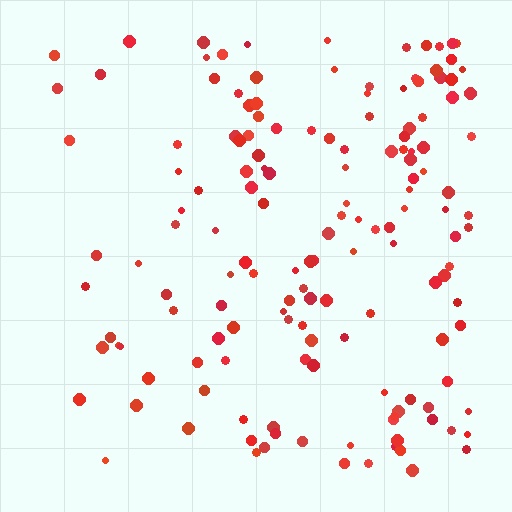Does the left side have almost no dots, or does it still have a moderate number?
Still a moderate number, just noticeably fewer than the right.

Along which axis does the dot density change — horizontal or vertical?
Horizontal.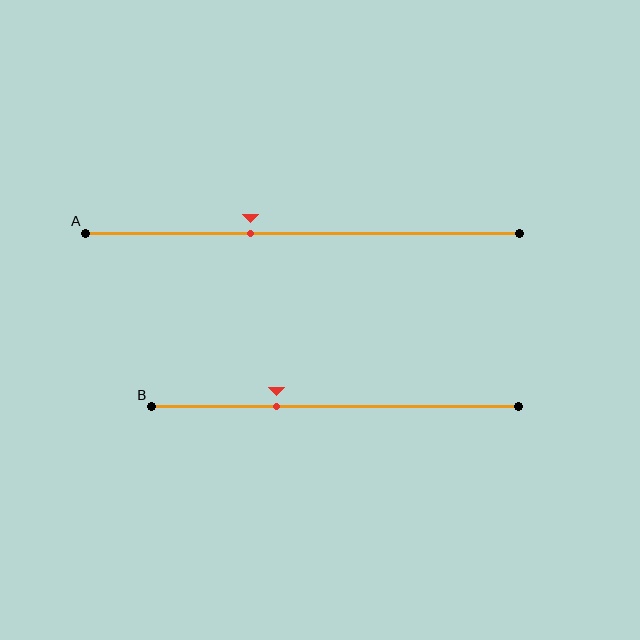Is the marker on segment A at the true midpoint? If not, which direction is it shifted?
No, the marker on segment A is shifted to the left by about 12% of the segment length.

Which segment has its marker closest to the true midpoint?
Segment A has its marker closest to the true midpoint.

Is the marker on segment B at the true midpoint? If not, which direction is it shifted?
No, the marker on segment B is shifted to the left by about 16% of the segment length.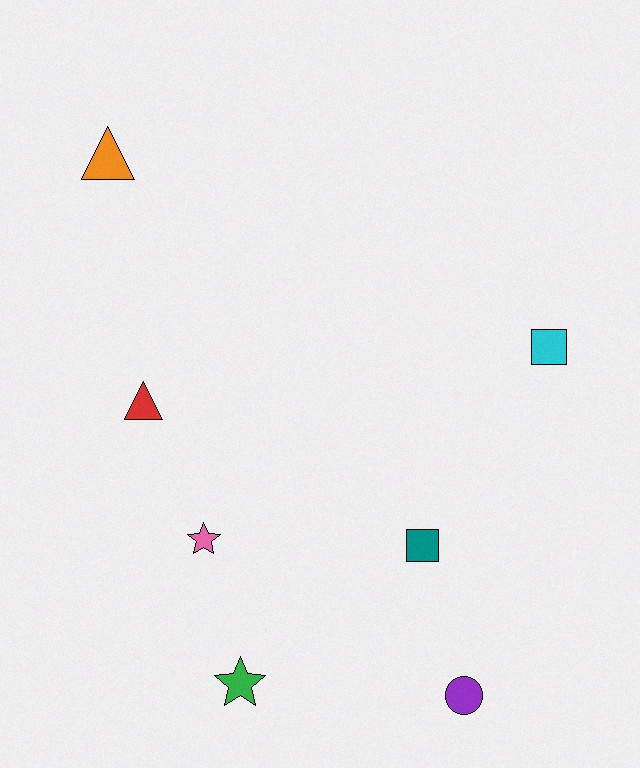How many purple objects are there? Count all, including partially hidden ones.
There is 1 purple object.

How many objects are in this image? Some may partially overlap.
There are 7 objects.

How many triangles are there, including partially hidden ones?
There are 2 triangles.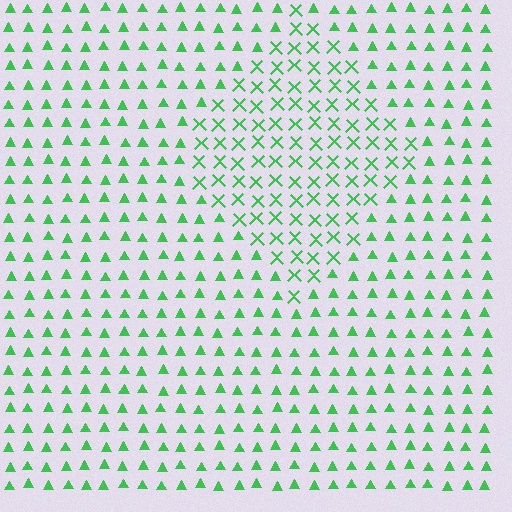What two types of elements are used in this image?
The image uses X marks inside the diamond region and triangles outside it.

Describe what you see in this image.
The image is filled with small green elements arranged in a uniform grid. A diamond-shaped region contains X marks, while the surrounding area contains triangles. The boundary is defined purely by the change in element shape.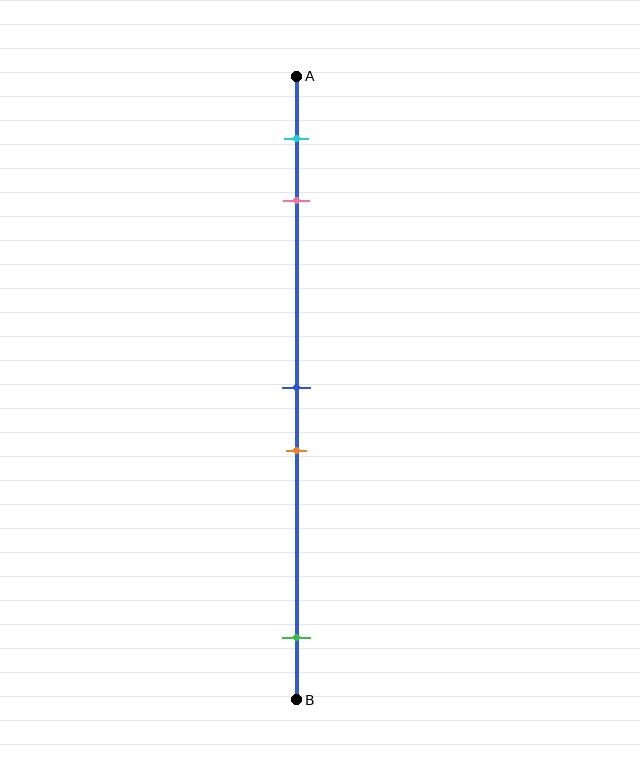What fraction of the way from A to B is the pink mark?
The pink mark is approximately 20% (0.2) of the way from A to B.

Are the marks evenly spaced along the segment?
No, the marks are not evenly spaced.